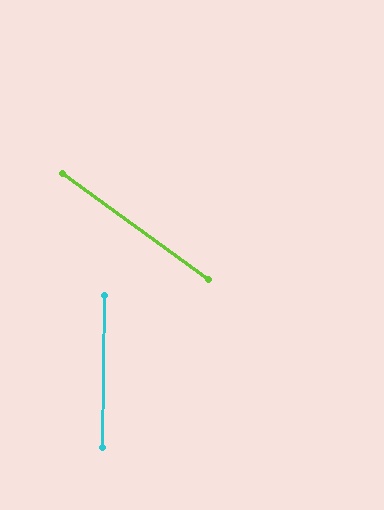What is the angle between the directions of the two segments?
Approximately 55 degrees.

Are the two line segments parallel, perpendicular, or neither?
Neither parallel nor perpendicular — they differ by about 55°.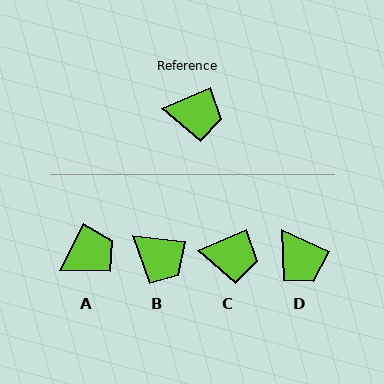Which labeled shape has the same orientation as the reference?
C.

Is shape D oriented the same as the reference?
No, it is off by about 47 degrees.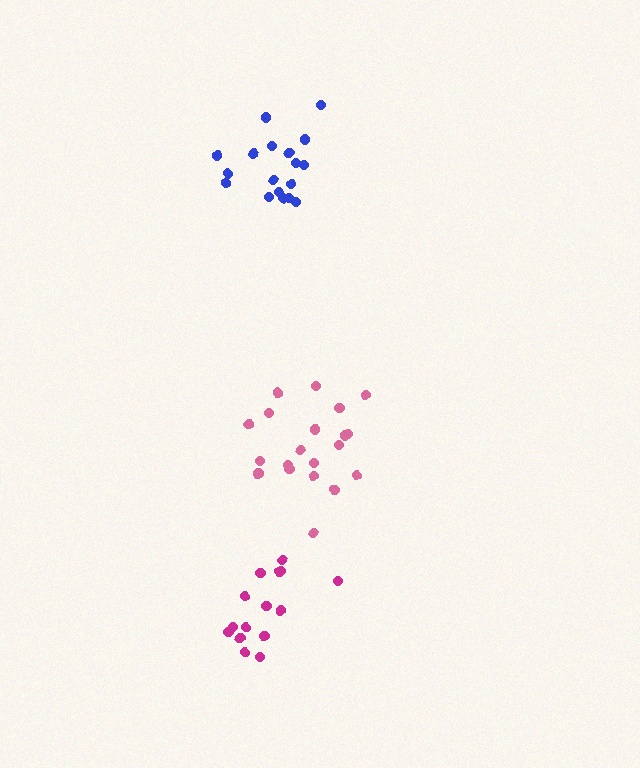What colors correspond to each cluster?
The clusters are colored: pink, blue, magenta.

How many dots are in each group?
Group 1: 20 dots, Group 2: 18 dots, Group 3: 15 dots (53 total).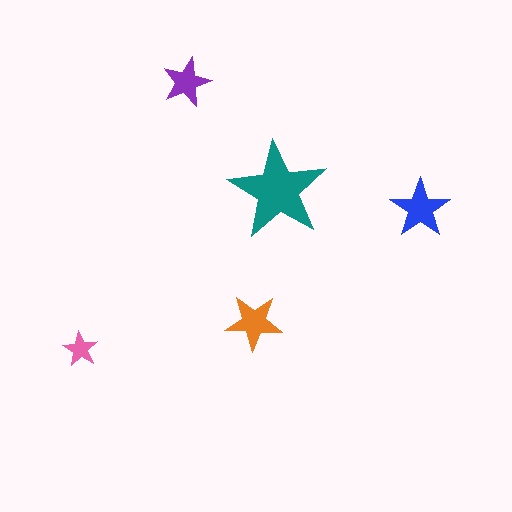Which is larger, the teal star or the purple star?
The teal one.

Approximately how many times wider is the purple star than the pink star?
About 1.5 times wider.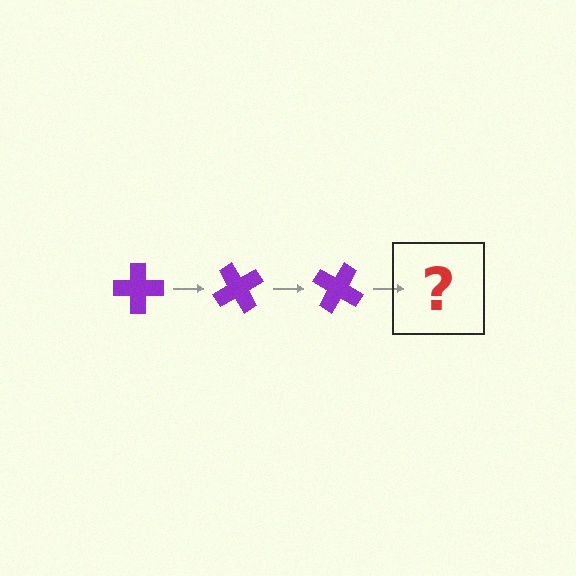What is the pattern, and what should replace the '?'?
The pattern is that the cross rotates 60 degrees each step. The '?' should be a purple cross rotated 180 degrees.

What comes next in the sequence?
The next element should be a purple cross rotated 180 degrees.